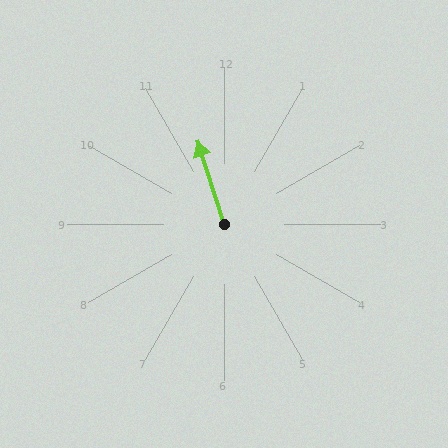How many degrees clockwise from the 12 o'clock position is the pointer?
Approximately 342 degrees.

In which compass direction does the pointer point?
North.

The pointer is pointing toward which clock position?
Roughly 11 o'clock.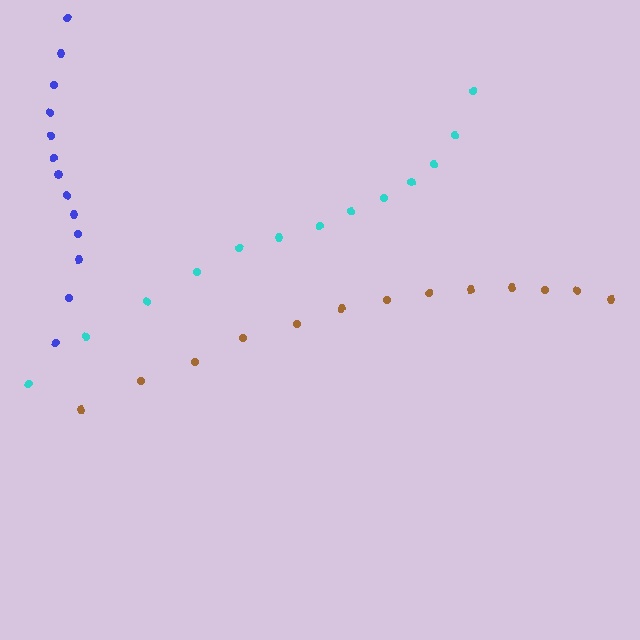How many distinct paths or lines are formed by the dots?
There are 3 distinct paths.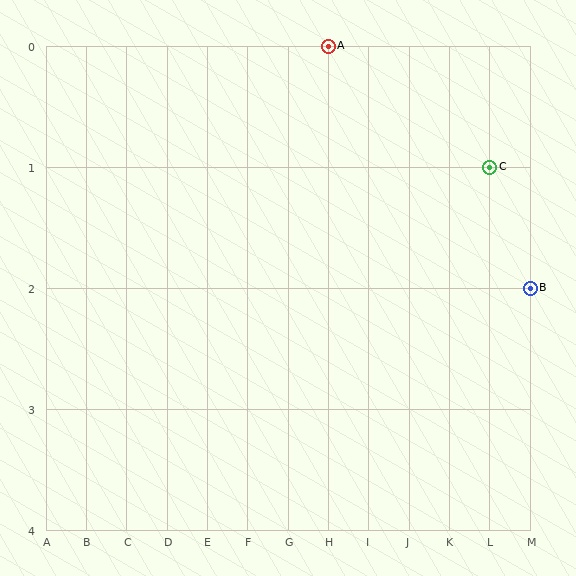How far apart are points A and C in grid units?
Points A and C are 4 columns and 1 row apart (about 4.1 grid units diagonally).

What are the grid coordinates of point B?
Point B is at grid coordinates (M, 2).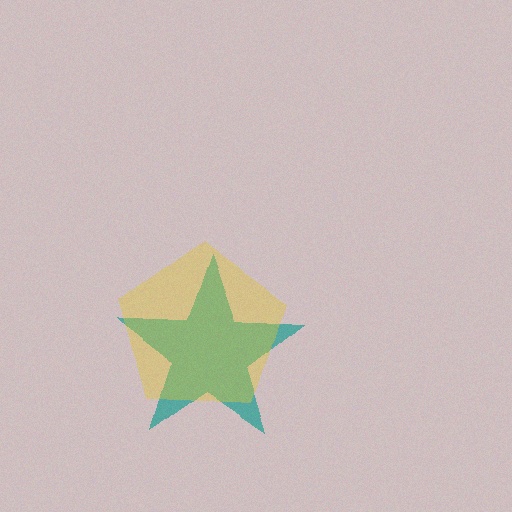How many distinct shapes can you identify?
There are 2 distinct shapes: a teal star, a yellow pentagon.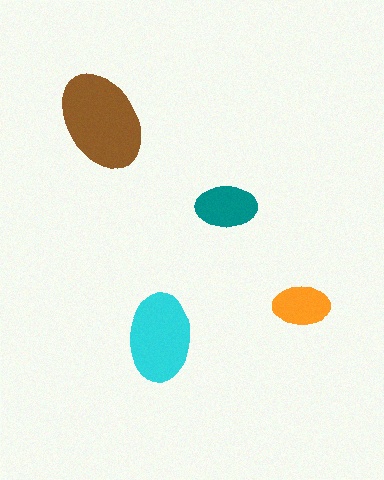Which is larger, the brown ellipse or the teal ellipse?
The brown one.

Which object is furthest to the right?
The orange ellipse is rightmost.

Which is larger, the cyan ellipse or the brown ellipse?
The brown one.